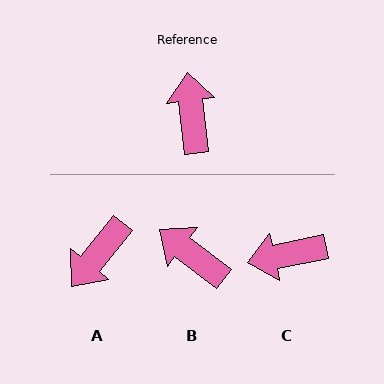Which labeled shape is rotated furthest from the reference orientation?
A, about 134 degrees away.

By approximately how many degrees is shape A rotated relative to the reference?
Approximately 134 degrees counter-clockwise.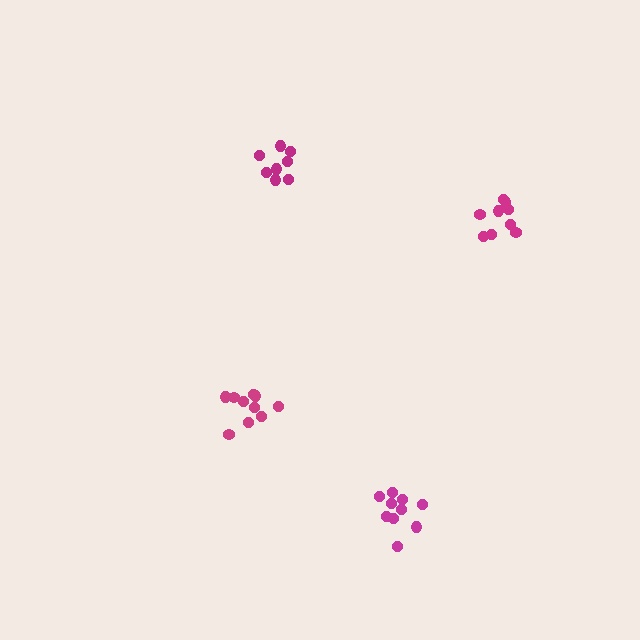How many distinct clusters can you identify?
There are 4 distinct clusters.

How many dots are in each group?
Group 1: 9 dots, Group 2: 10 dots, Group 3: 8 dots, Group 4: 10 dots (37 total).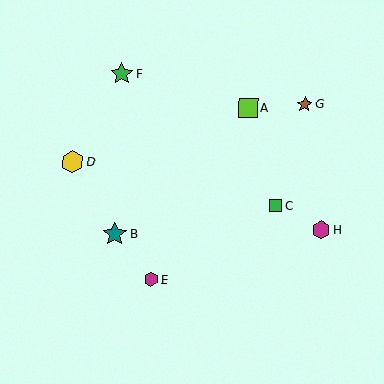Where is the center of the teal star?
The center of the teal star is at (115, 234).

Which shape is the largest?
The teal star (labeled B) is the largest.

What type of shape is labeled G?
Shape G is a brown star.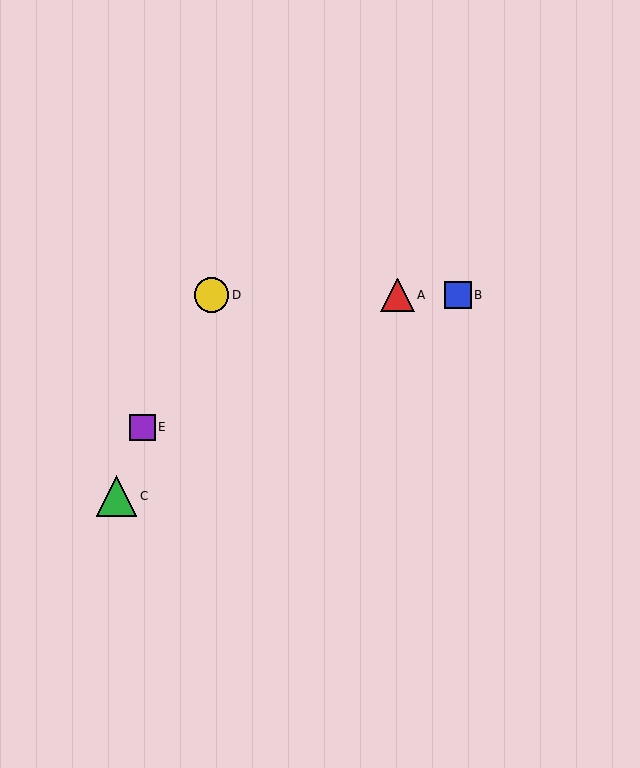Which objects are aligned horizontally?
Objects A, B, D are aligned horizontally.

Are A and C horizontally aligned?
No, A is at y≈295 and C is at y≈496.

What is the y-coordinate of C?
Object C is at y≈496.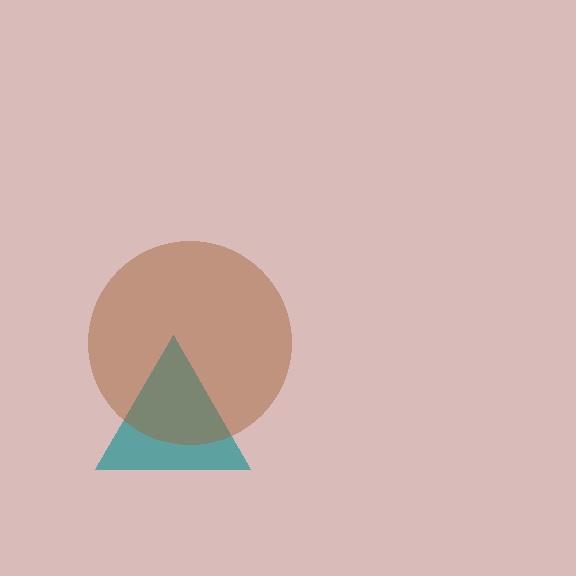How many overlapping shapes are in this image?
There are 2 overlapping shapes in the image.